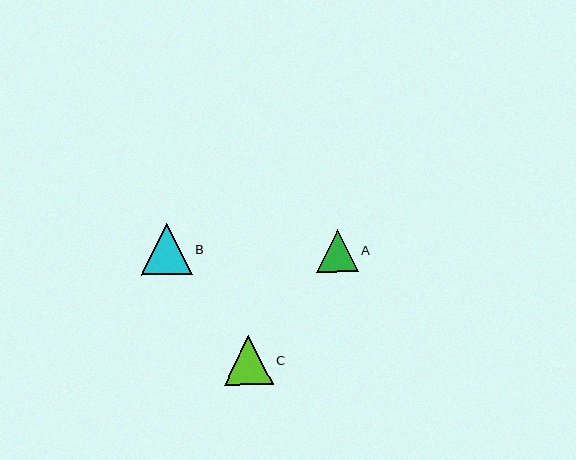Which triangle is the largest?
Triangle B is the largest with a size of approximately 51 pixels.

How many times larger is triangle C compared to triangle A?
Triangle C is approximately 1.2 times the size of triangle A.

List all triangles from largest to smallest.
From largest to smallest: B, C, A.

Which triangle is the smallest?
Triangle A is the smallest with a size of approximately 42 pixels.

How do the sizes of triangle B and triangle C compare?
Triangle B and triangle C are approximately the same size.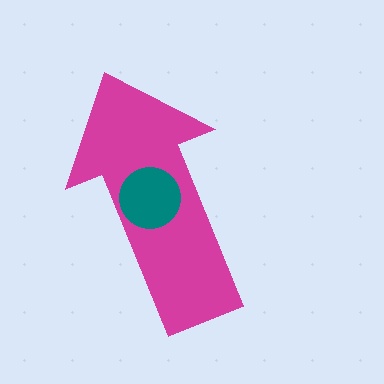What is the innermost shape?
The teal circle.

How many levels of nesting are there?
2.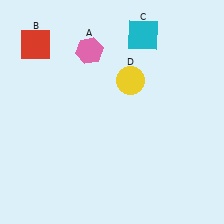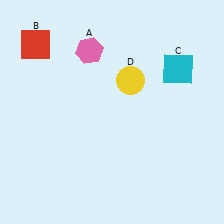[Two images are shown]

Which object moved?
The cyan square (C) moved right.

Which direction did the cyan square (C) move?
The cyan square (C) moved right.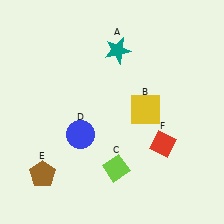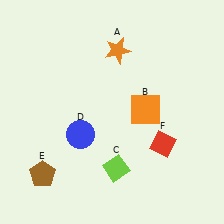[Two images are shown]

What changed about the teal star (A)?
In Image 1, A is teal. In Image 2, it changed to orange.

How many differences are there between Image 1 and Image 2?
There are 2 differences between the two images.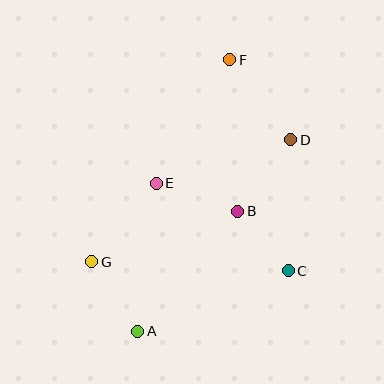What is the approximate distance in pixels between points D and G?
The distance between D and G is approximately 233 pixels.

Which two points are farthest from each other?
Points A and F are farthest from each other.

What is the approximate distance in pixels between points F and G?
The distance between F and G is approximately 244 pixels.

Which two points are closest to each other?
Points B and C are closest to each other.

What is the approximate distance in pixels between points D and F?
The distance between D and F is approximately 101 pixels.